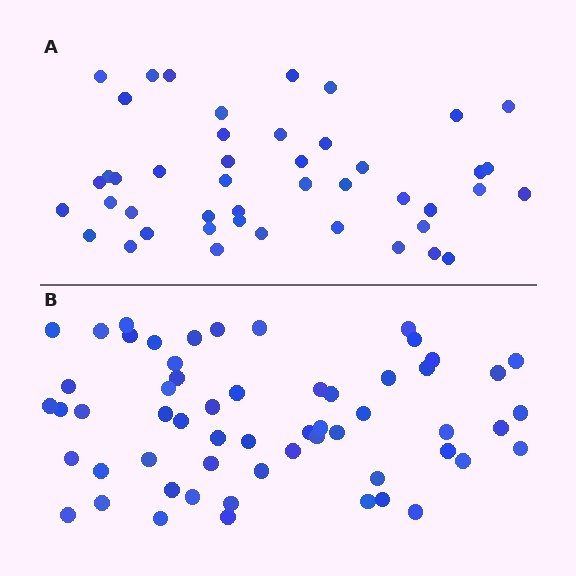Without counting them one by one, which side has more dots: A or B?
Region B (the bottom region) has more dots.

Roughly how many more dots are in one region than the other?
Region B has approximately 15 more dots than region A.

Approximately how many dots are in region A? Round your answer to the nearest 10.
About 40 dots. (The exact count is 45, which rounds to 40.)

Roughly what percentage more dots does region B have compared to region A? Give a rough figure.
About 30% more.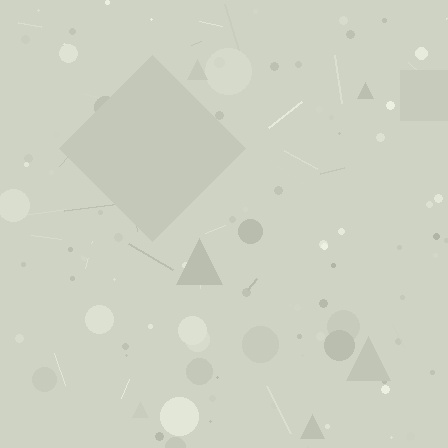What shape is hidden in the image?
A diamond is hidden in the image.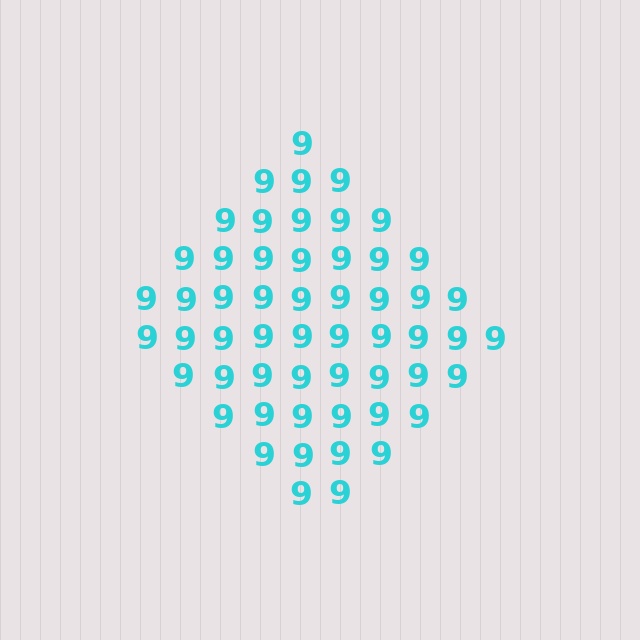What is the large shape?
The large shape is a diamond.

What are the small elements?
The small elements are digit 9's.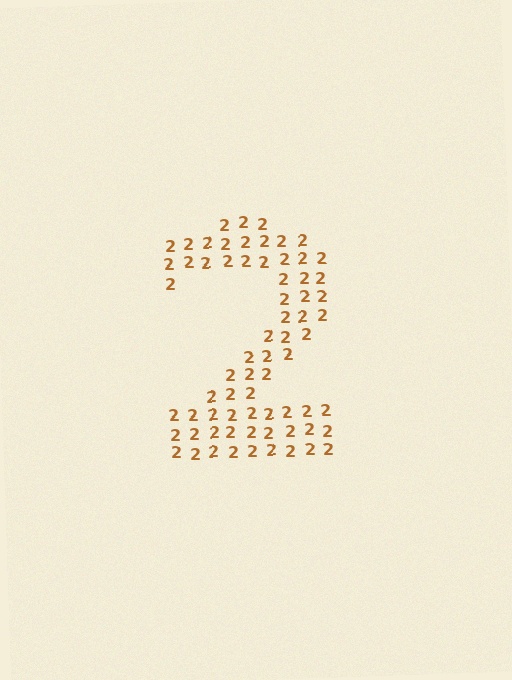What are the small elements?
The small elements are digit 2's.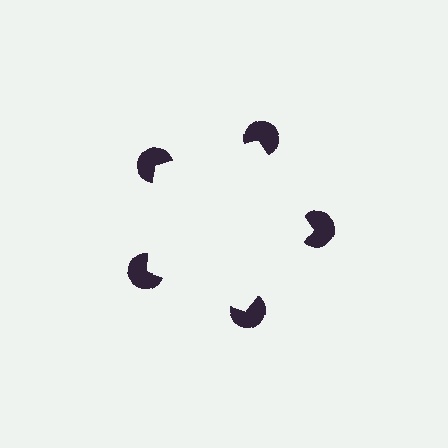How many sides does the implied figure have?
5 sides.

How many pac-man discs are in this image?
There are 5 — one at each vertex of the illusory pentagon.